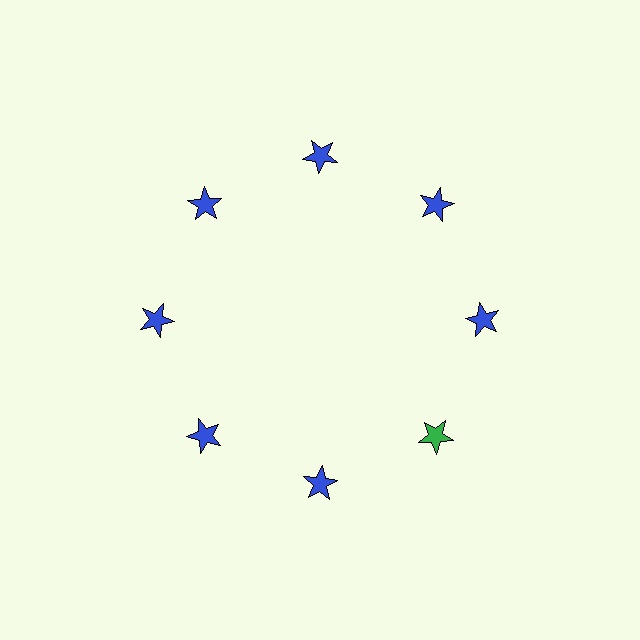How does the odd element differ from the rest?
It has a different color: green instead of blue.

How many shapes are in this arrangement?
There are 8 shapes arranged in a ring pattern.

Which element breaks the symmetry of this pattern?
The green star at roughly the 4 o'clock position breaks the symmetry. All other shapes are blue stars.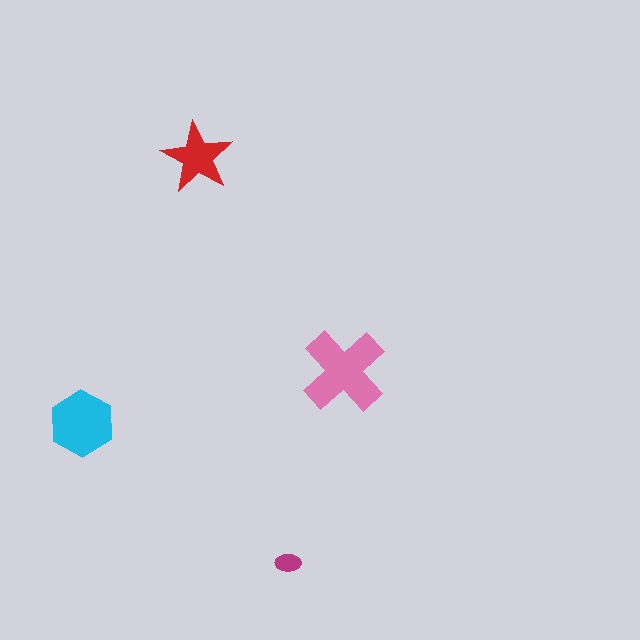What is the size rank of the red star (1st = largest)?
3rd.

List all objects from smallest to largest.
The magenta ellipse, the red star, the cyan hexagon, the pink cross.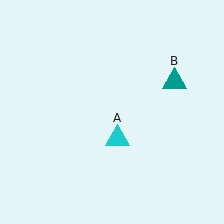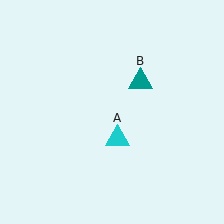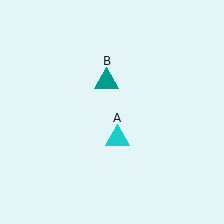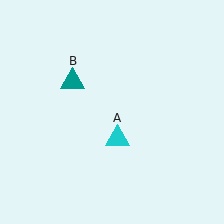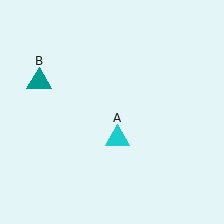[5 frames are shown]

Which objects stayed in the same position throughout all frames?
Cyan triangle (object A) remained stationary.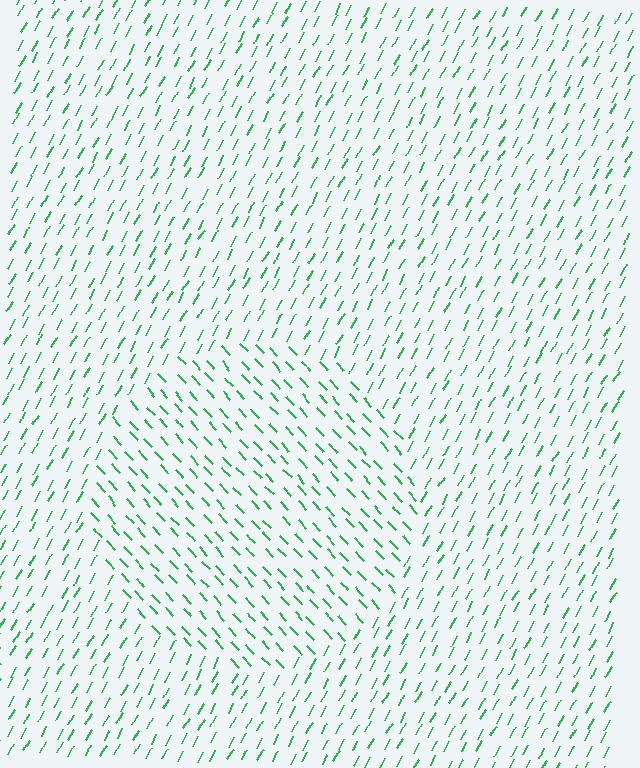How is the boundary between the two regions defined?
The boundary is defined purely by a change in line orientation (approximately 72 degrees difference). All lines are the same color and thickness.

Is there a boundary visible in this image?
Yes, there is a texture boundary formed by a change in line orientation.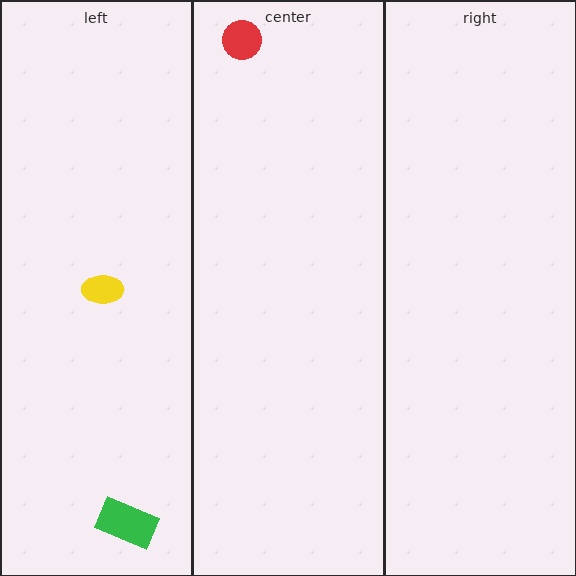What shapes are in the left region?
The yellow ellipse, the green rectangle.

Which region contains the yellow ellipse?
The left region.